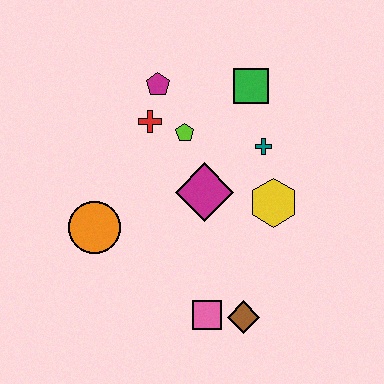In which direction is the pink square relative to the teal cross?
The pink square is below the teal cross.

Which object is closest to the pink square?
The brown diamond is closest to the pink square.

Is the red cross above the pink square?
Yes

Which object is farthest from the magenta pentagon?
The brown diamond is farthest from the magenta pentagon.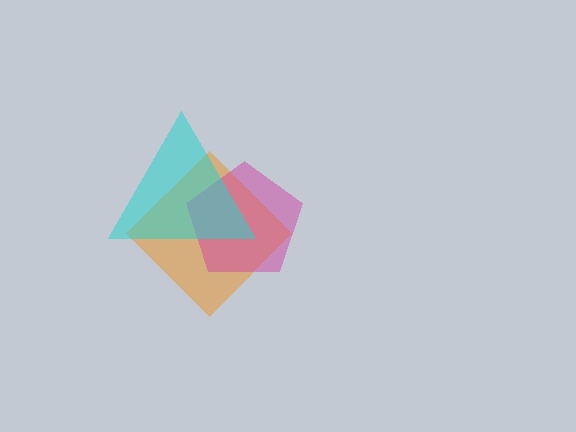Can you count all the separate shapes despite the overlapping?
Yes, there are 3 separate shapes.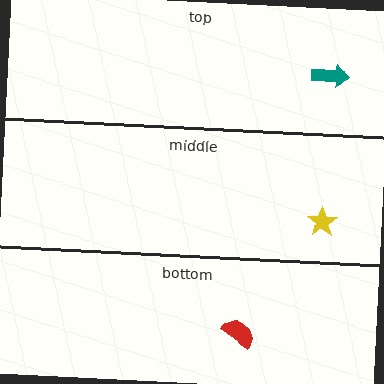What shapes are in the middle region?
The yellow star.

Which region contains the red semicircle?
The bottom region.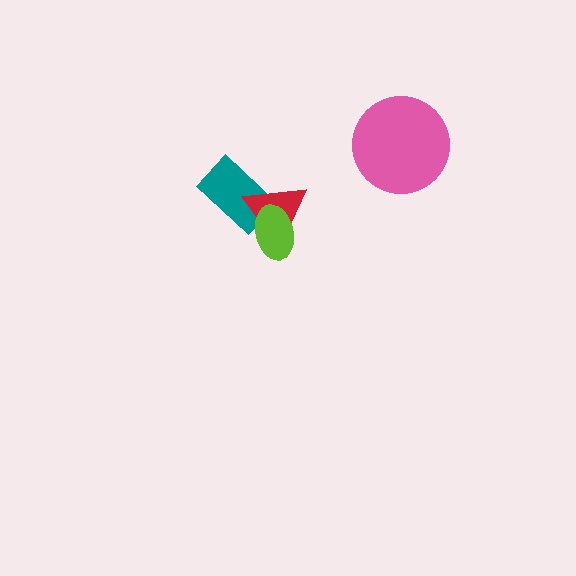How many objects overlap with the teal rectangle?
2 objects overlap with the teal rectangle.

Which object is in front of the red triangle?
The lime ellipse is in front of the red triangle.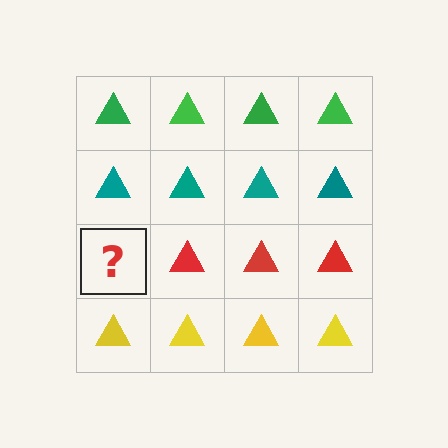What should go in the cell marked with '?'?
The missing cell should contain a red triangle.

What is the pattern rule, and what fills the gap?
The rule is that each row has a consistent color. The gap should be filled with a red triangle.